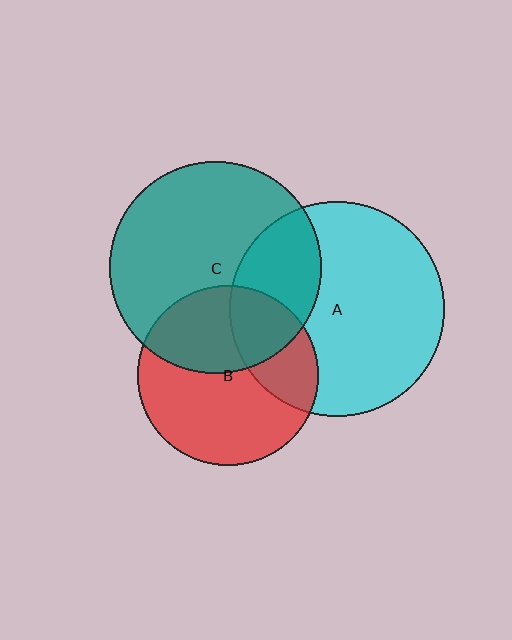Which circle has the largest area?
Circle A (cyan).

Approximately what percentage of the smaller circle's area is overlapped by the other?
Approximately 30%.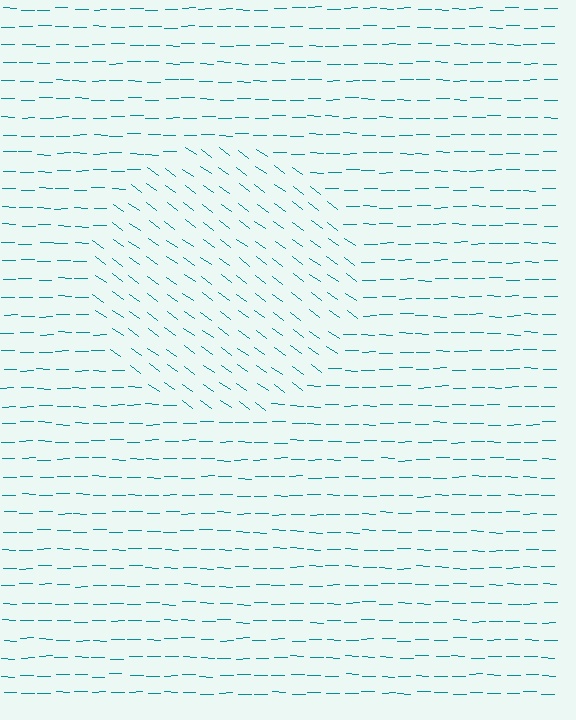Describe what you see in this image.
The image is filled with small teal line segments. A circle region in the image has lines oriented differently from the surrounding lines, creating a visible texture boundary.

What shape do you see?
I see a circle.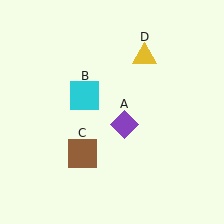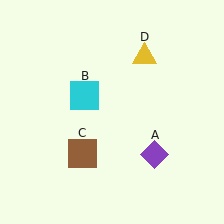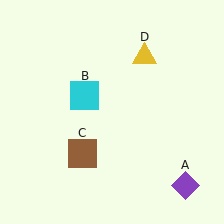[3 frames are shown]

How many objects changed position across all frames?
1 object changed position: purple diamond (object A).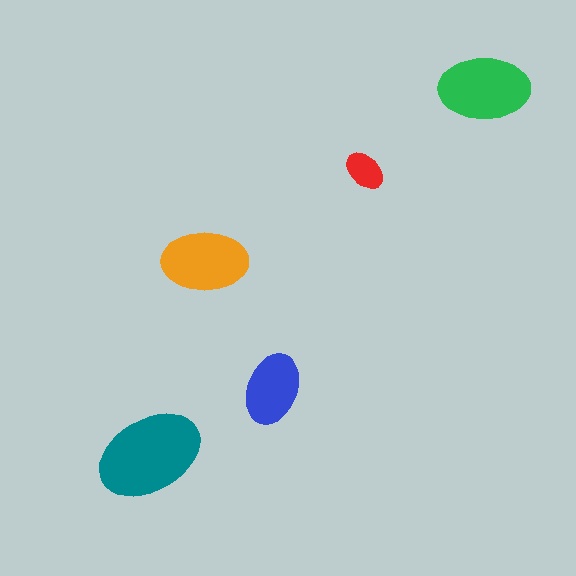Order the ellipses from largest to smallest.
the teal one, the green one, the orange one, the blue one, the red one.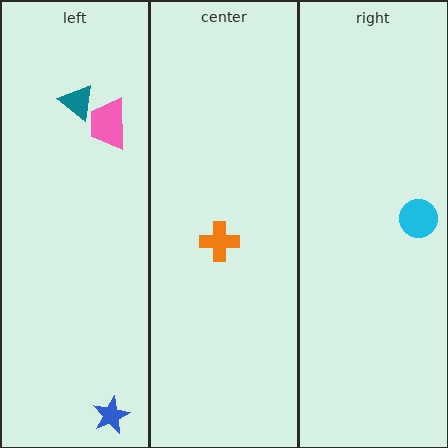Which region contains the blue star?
The left region.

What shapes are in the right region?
The cyan circle.